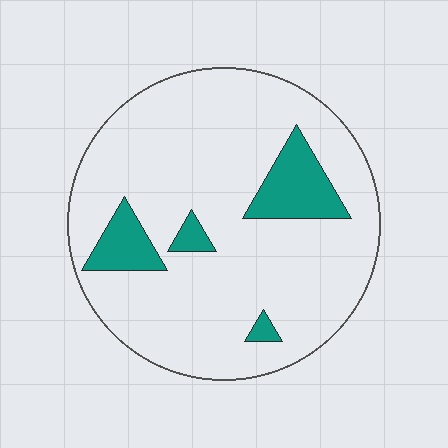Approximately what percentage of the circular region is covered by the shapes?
Approximately 15%.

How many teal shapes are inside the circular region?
4.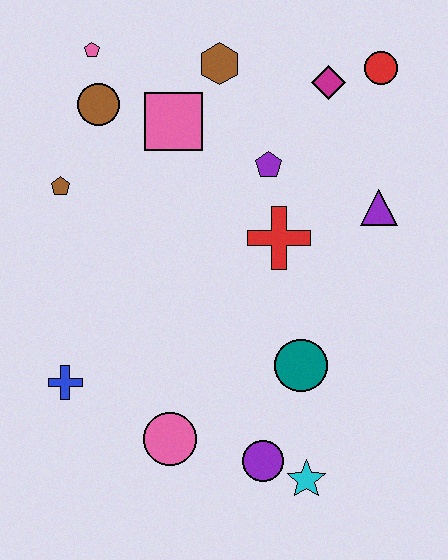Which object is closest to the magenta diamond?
The red circle is closest to the magenta diamond.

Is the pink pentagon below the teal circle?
No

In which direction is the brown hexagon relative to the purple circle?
The brown hexagon is above the purple circle.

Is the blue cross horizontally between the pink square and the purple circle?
No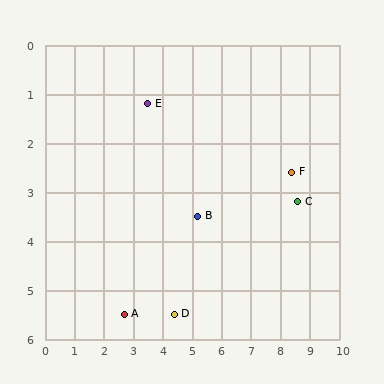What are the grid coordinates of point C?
Point C is at approximately (8.6, 3.2).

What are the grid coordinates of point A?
Point A is at approximately (2.7, 5.5).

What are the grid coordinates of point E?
Point E is at approximately (3.5, 1.2).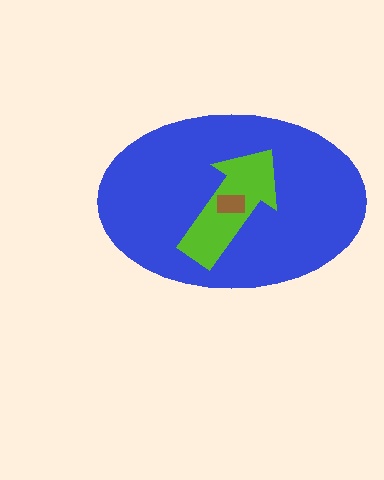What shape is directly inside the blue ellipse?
The lime arrow.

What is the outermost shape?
The blue ellipse.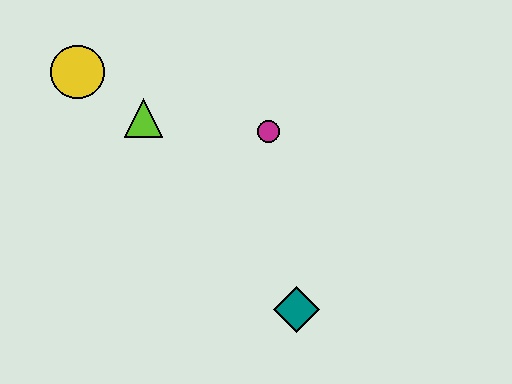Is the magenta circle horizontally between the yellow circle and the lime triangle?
No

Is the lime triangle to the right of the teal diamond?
No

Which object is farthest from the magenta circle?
The yellow circle is farthest from the magenta circle.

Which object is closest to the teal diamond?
The magenta circle is closest to the teal diamond.